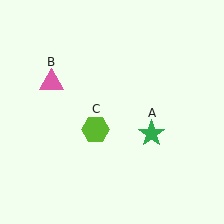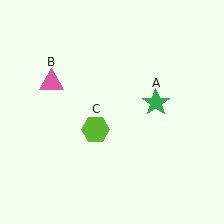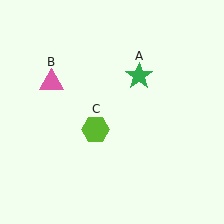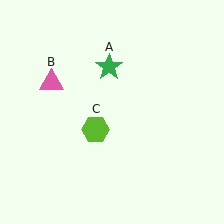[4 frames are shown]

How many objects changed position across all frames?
1 object changed position: green star (object A).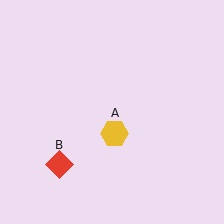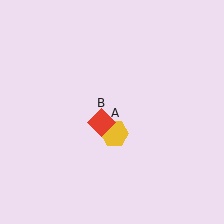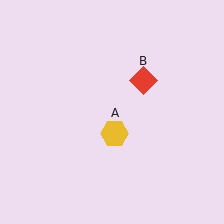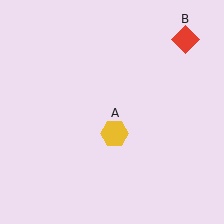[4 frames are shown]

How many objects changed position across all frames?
1 object changed position: red diamond (object B).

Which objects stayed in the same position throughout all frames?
Yellow hexagon (object A) remained stationary.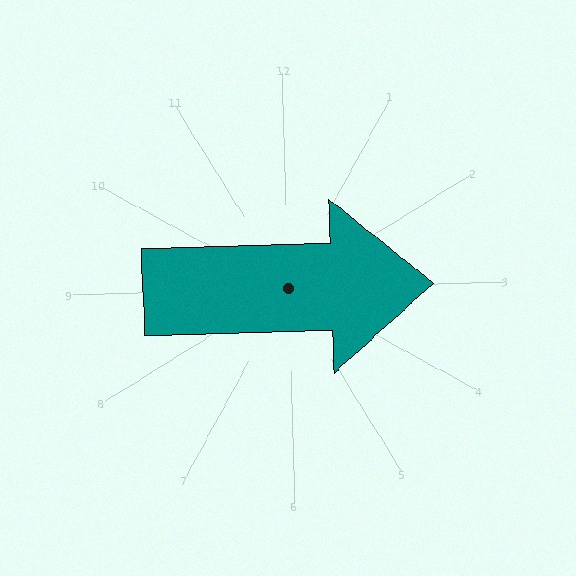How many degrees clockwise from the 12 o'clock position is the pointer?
Approximately 90 degrees.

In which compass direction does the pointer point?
East.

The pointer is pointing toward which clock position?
Roughly 3 o'clock.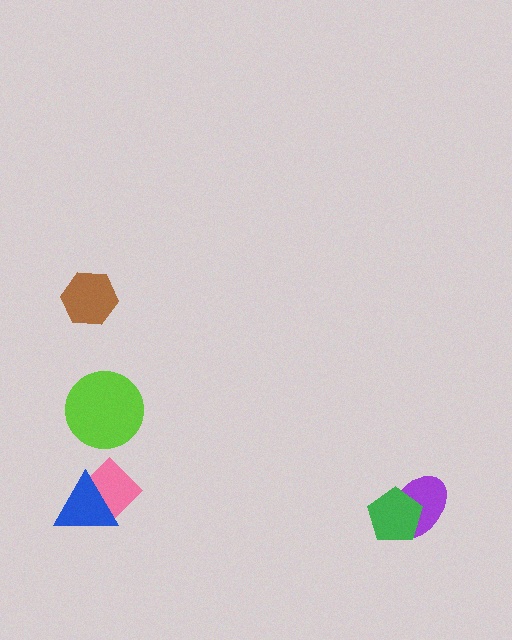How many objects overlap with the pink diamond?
1 object overlaps with the pink diamond.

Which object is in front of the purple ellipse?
The green pentagon is in front of the purple ellipse.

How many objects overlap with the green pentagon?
1 object overlaps with the green pentagon.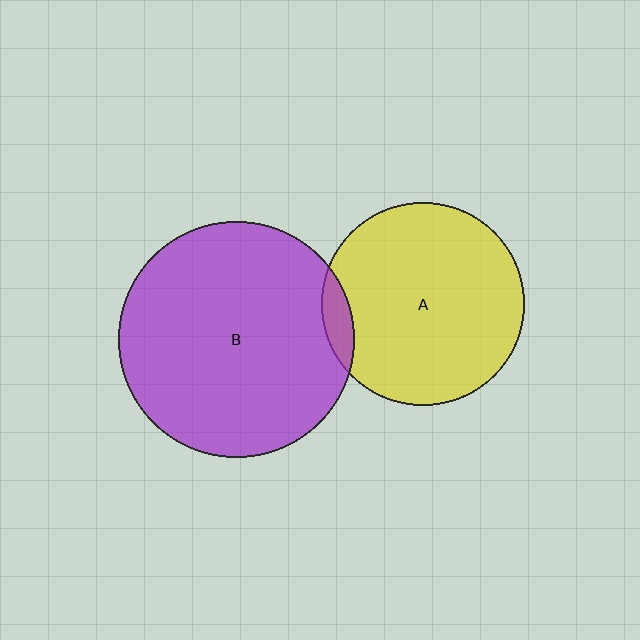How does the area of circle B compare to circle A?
Approximately 1.3 times.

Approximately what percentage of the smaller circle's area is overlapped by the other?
Approximately 5%.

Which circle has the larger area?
Circle B (purple).